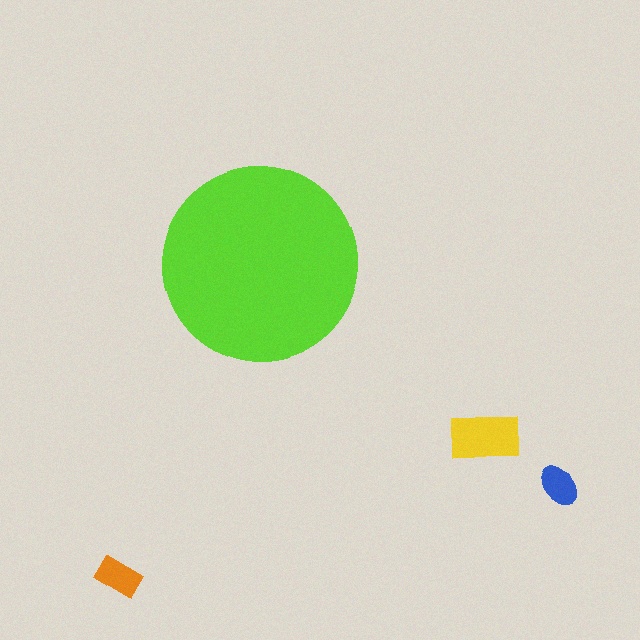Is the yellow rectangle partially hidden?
No, the yellow rectangle is fully visible.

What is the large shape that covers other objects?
A lime circle.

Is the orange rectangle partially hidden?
No, the orange rectangle is fully visible.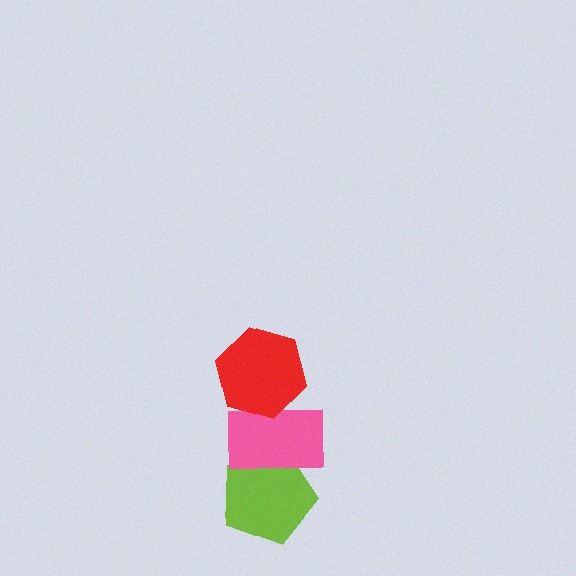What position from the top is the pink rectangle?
The pink rectangle is 2nd from the top.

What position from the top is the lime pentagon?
The lime pentagon is 3rd from the top.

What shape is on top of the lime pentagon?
The pink rectangle is on top of the lime pentagon.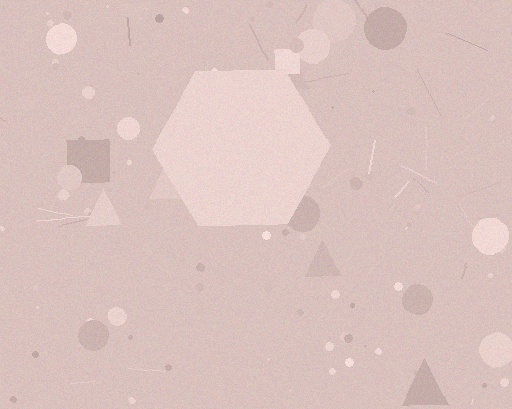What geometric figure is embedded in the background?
A hexagon is embedded in the background.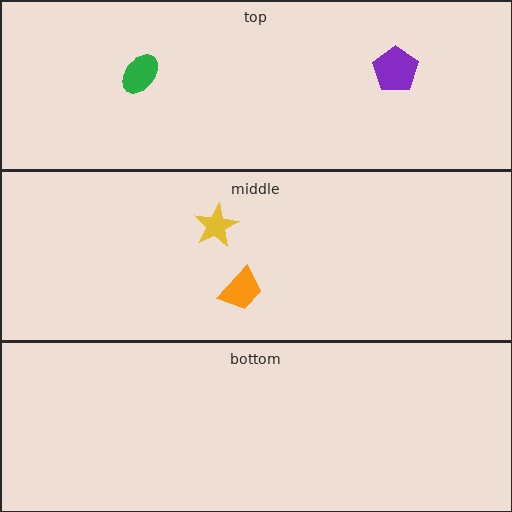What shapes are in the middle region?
The orange trapezoid, the yellow star.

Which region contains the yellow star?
The middle region.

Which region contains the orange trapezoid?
The middle region.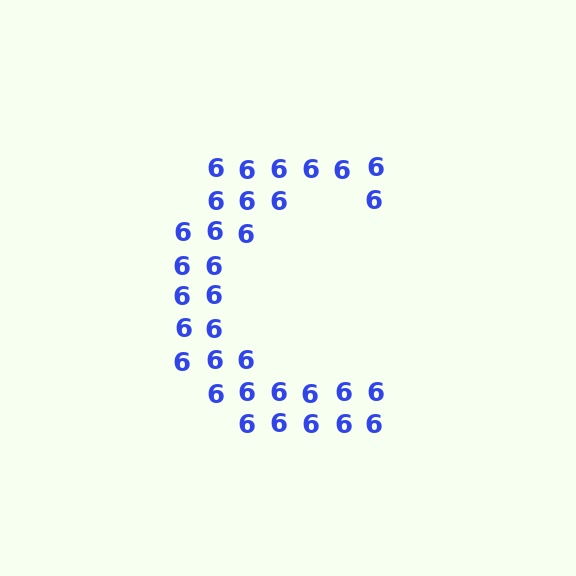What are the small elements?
The small elements are digit 6's.